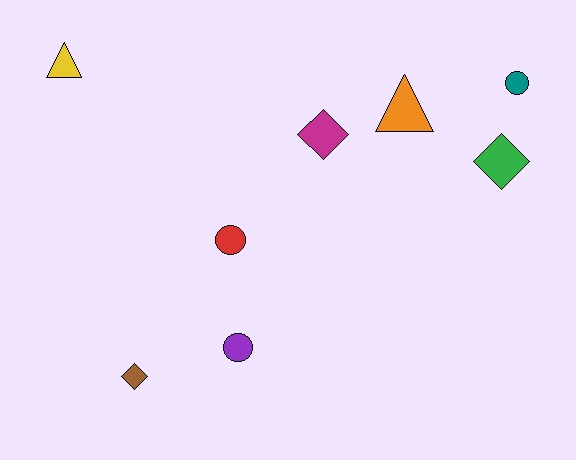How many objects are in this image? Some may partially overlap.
There are 8 objects.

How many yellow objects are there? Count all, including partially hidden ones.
There is 1 yellow object.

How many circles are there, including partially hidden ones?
There are 3 circles.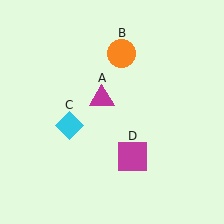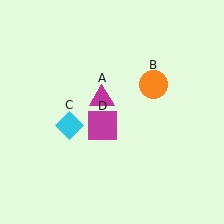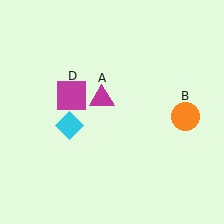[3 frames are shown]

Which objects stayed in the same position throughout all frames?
Magenta triangle (object A) and cyan diamond (object C) remained stationary.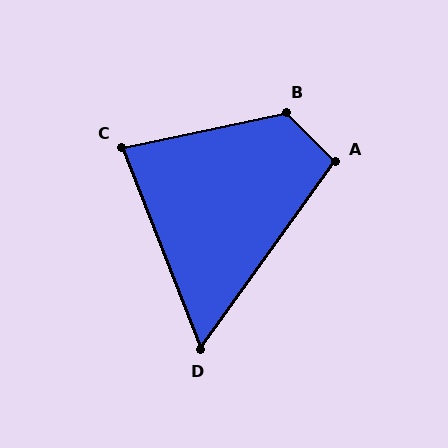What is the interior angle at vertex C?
Approximately 81 degrees (acute).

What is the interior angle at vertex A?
Approximately 99 degrees (obtuse).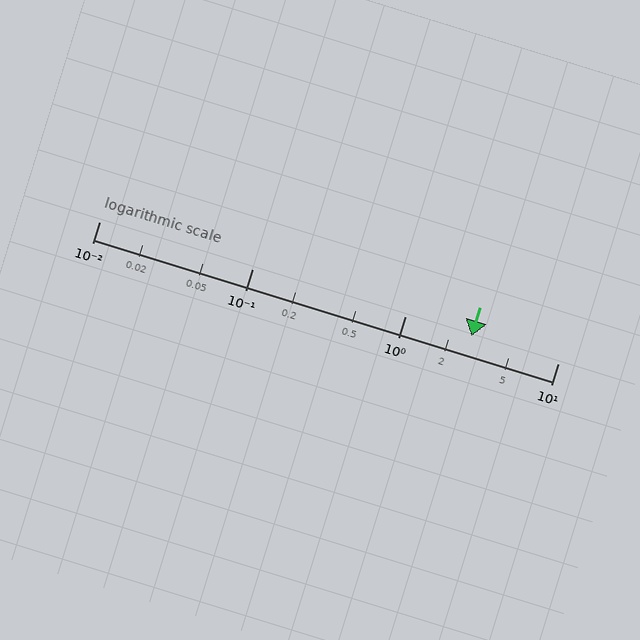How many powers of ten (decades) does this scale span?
The scale spans 3 decades, from 0.01 to 10.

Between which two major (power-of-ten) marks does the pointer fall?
The pointer is between 1 and 10.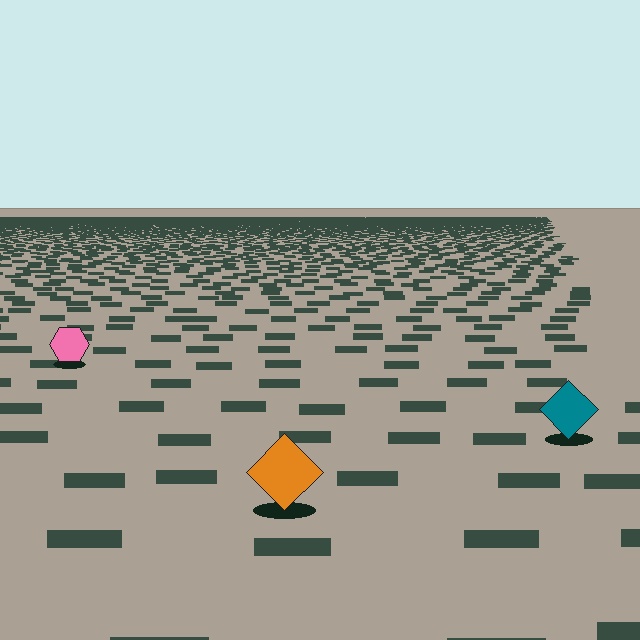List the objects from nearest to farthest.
From nearest to farthest: the orange diamond, the teal diamond, the pink hexagon.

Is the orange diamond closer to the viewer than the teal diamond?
Yes. The orange diamond is closer — you can tell from the texture gradient: the ground texture is coarser near it.